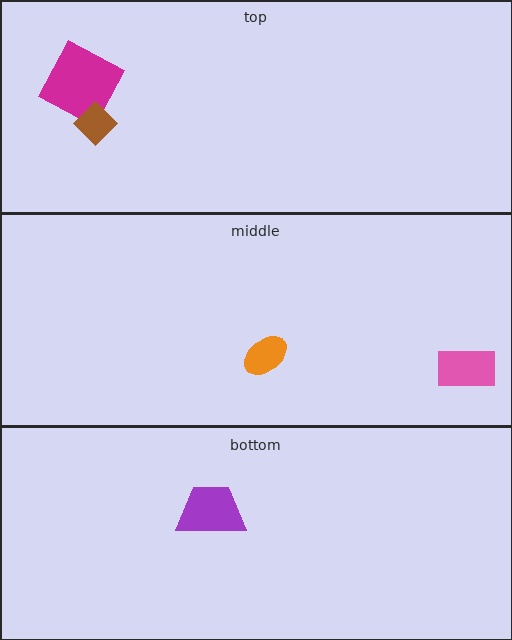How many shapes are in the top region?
2.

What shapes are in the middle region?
The pink rectangle, the orange ellipse.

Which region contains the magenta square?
The top region.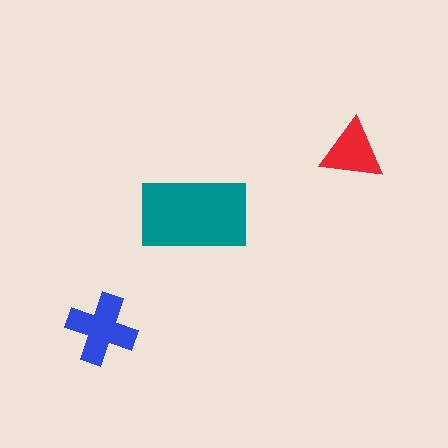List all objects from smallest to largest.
The red triangle, the blue cross, the teal rectangle.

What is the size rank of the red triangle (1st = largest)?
3rd.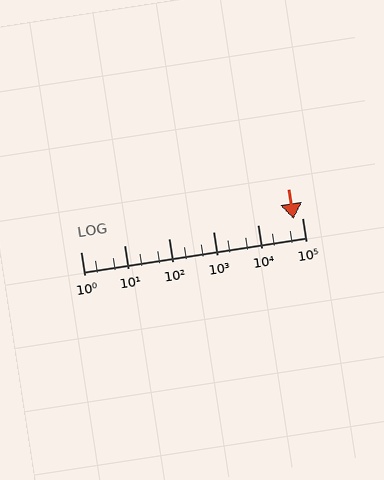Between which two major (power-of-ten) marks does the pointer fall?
The pointer is between 10000 and 100000.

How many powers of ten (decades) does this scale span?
The scale spans 5 decades, from 1 to 100000.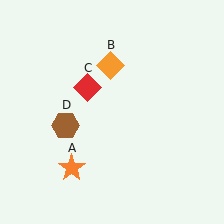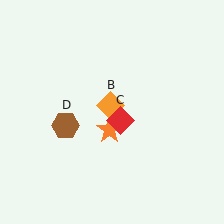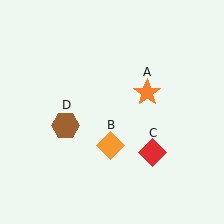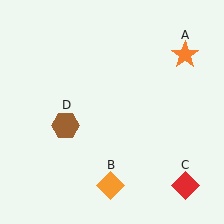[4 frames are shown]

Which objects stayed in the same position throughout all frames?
Brown hexagon (object D) remained stationary.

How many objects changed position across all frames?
3 objects changed position: orange star (object A), orange diamond (object B), red diamond (object C).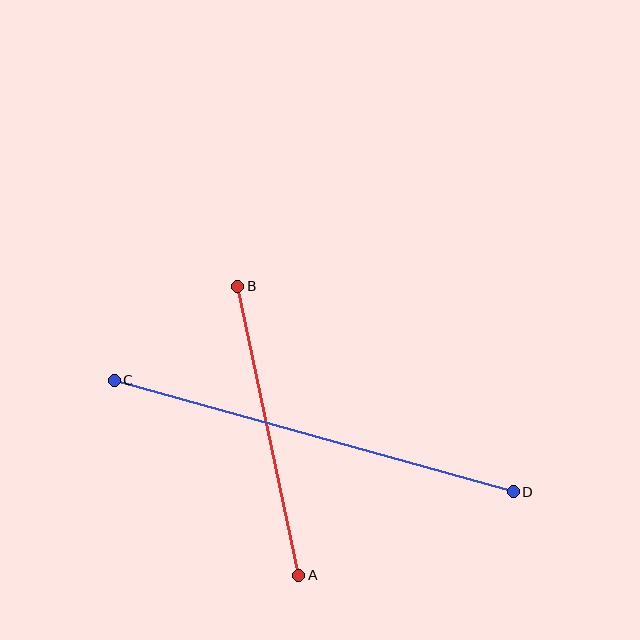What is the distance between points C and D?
The distance is approximately 414 pixels.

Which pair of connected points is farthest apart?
Points C and D are farthest apart.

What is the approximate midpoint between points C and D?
The midpoint is at approximately (314, 436) pixels.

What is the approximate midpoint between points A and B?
The midpoint is at approximately (268, 431) pixels.